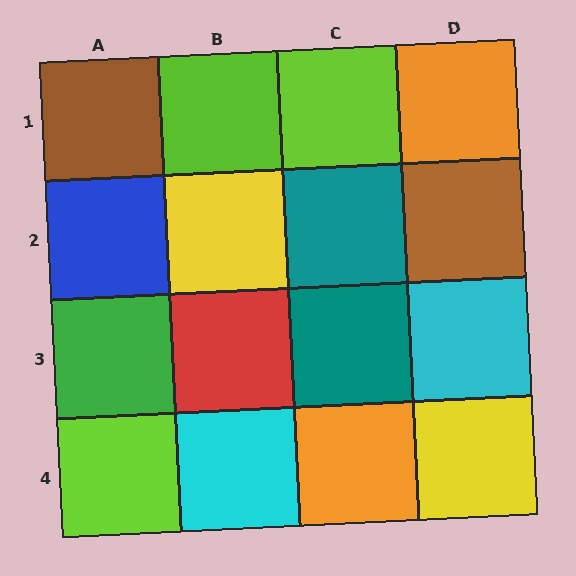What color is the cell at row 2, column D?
Brown.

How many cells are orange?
2 cells are orange.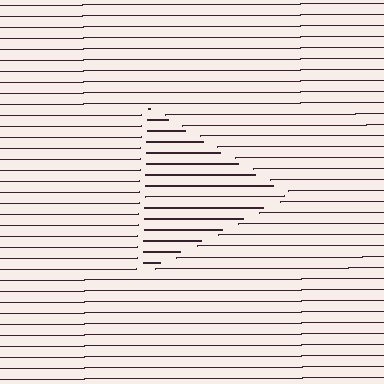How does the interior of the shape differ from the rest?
The interior of the shape contains the same grating, shifted by half a period — the contour is defined by the phase discontinuity where line-ends from the inner and outer gratings abut.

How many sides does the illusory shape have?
3 sides — the line-ends trace a triangle.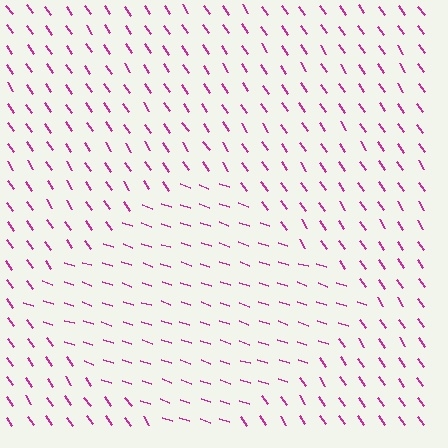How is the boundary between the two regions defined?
The boundary is defined purely by a change in line orientation (approximately 37 degrees difference). All lines are the same color and thickness.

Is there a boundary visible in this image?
Yes, there is a texture boundary formed by a change in line orientation.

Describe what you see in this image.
The image is filled with small magenta line segments. A diamond region in the image has lines oriented differently from the surrounding lines, creating a visible texture boundary.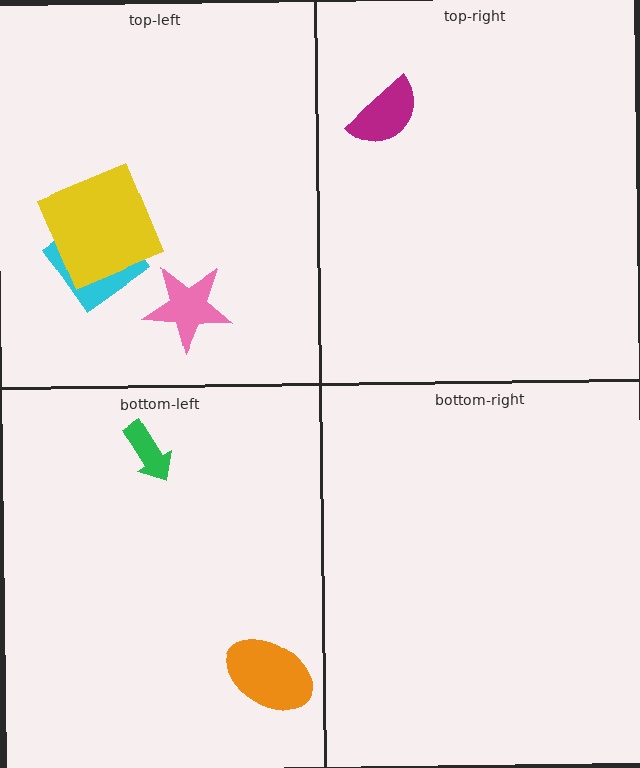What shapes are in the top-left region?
The cyan diamond, the pink star, the yellow square.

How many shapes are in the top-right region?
1.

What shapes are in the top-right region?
The magenta semicircle.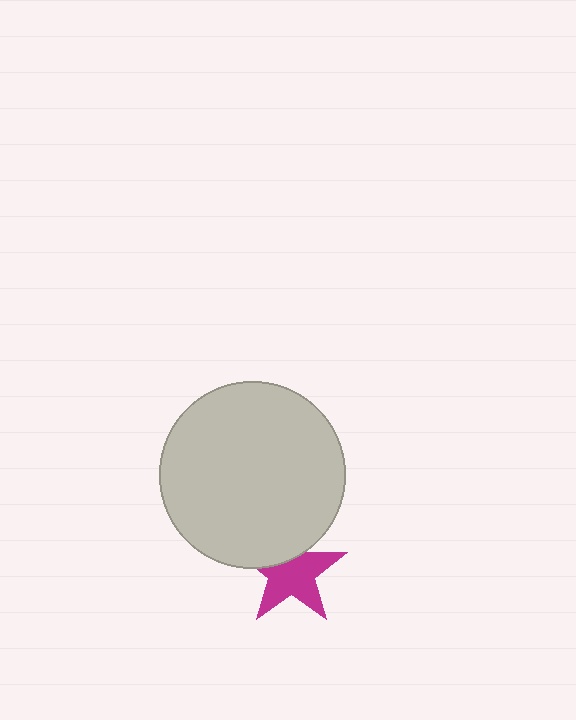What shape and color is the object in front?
The object in front is a light gray circle.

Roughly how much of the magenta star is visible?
Most of it is visible (roughly 68%).